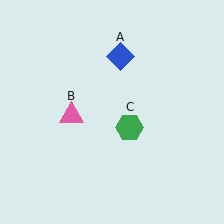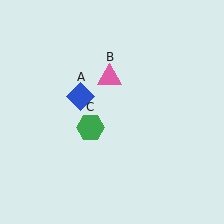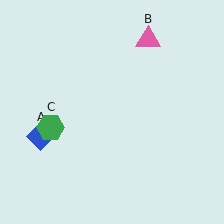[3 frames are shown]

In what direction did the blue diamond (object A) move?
The blue diamond (object A) moved down and to the left.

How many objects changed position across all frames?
3 objects changed position: blue diamond (object A), pink triangle (object B), green hexagon (object C).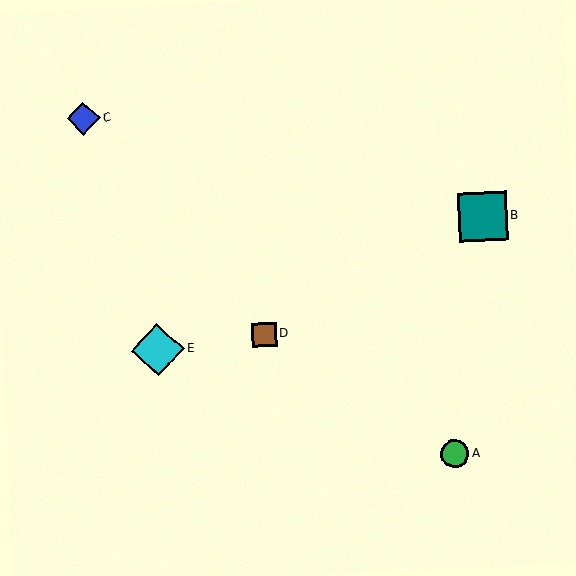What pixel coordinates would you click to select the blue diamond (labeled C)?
Click at (83, 119) to select the blue diamond C.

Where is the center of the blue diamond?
The center of the blue diamond is at (83, 119).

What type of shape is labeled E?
Shape E is a cyan diamond.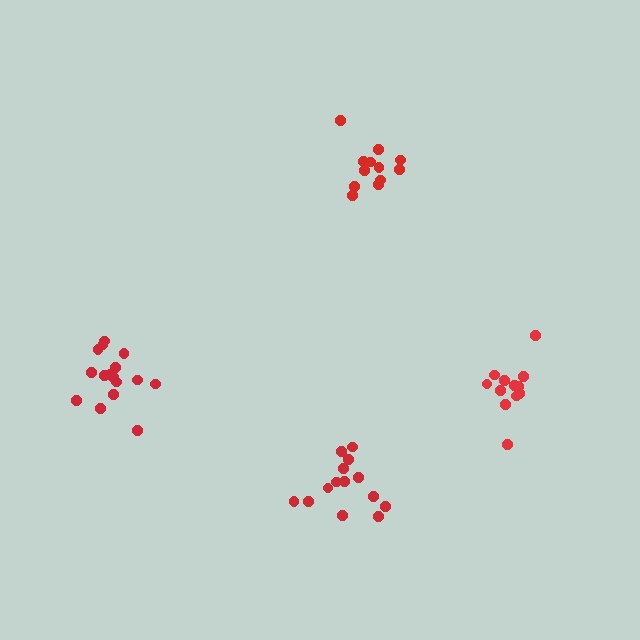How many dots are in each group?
Group 1: 14 dots, Group 2: 12 dots, Group 3: 12 dots, Group 4: 16 dots (54 total).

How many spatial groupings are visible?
There are 4 spatial groupings.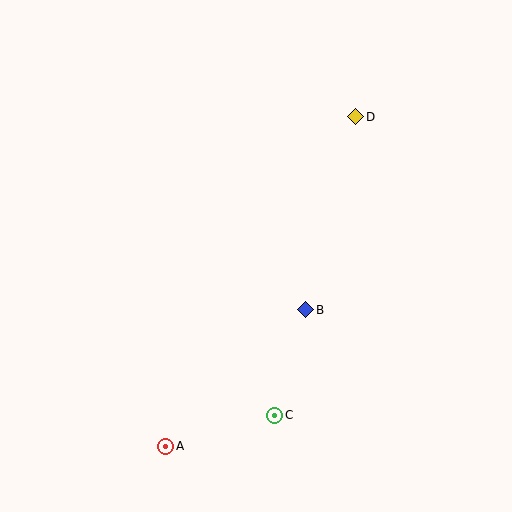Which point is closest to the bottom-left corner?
Point A is closest to the bottom-left corner.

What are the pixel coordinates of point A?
Point A is at (166, 446).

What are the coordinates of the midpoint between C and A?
The midpoint between C and A is at (220, 431).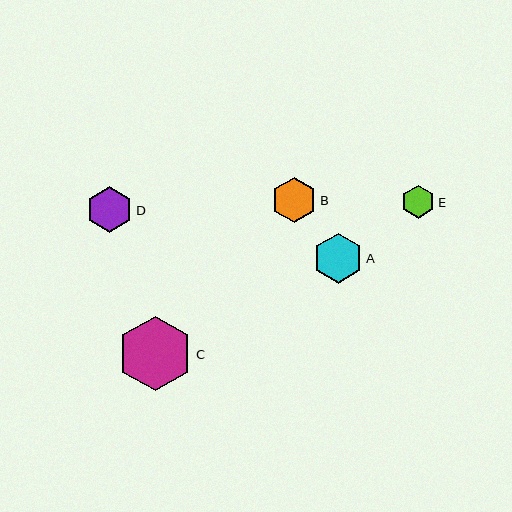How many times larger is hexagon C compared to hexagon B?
Hexagon C is approximately 1.7 times the size of hexagon B.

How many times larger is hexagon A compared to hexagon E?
Hexagon A is approximately 1.5 times the size of hexagon E.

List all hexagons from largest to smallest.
From largest to smallest: C, A, D, B, E.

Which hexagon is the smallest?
Hexagon E is the smallest with a size of approximately 33 pixels.